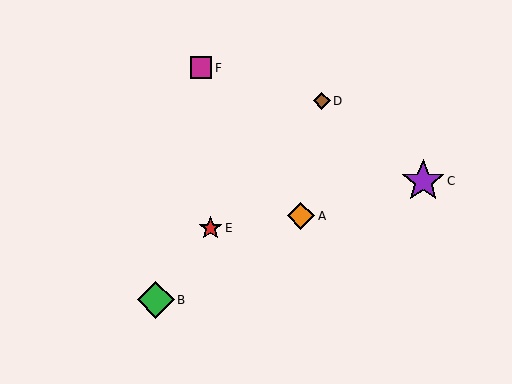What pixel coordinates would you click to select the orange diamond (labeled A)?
Click at (301, 216) to select the orange diamond A.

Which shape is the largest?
The purple star (labeled C) is the largest.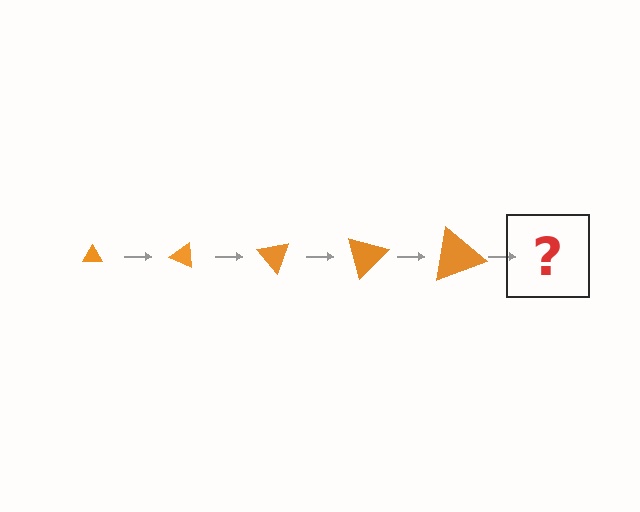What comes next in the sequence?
The next element should be a triangle, larger than the previous one and rotated 125 degrees from the start.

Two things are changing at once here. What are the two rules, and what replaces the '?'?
The two rules are that the triangle grows larger each step and it rotates 25 degrees each step. The '?' should be a triangle, larger than the previous one and rotated 125 degrees from the start.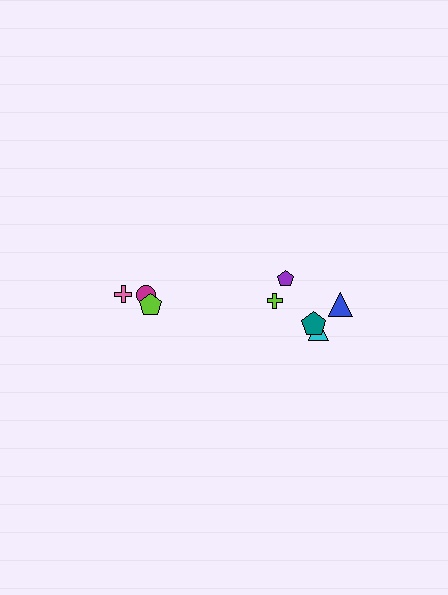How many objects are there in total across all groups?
There are 8 objects.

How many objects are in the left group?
There are 3 objects.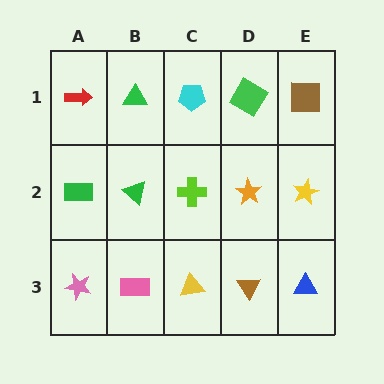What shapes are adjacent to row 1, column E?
A yellow star (row 2, column E), a green diamond (row 1, column D).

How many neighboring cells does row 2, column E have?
3.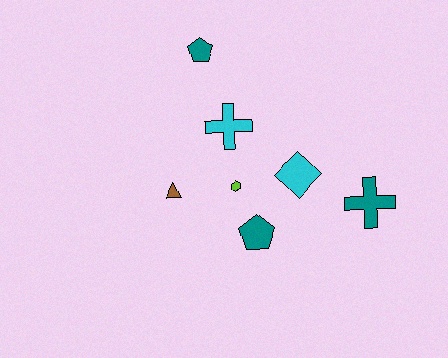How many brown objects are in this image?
There is 1 brown object.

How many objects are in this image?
There are 7 objects.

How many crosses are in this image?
There are 2 crosses.